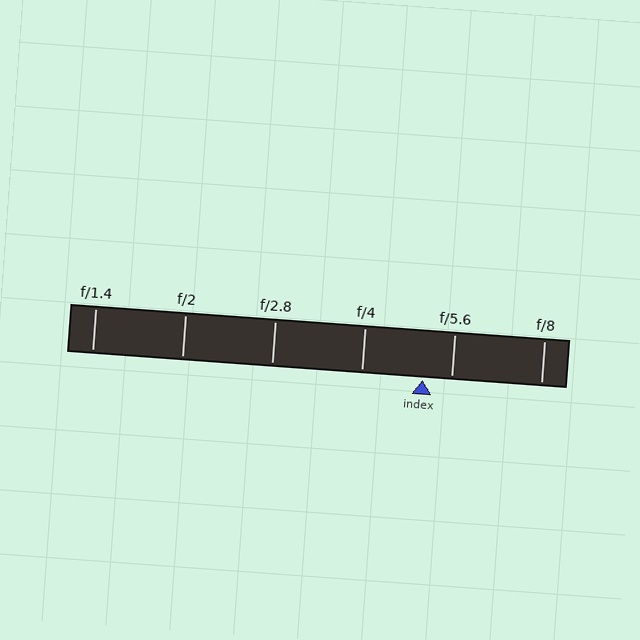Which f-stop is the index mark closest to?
The index mark is closest to f/5.6.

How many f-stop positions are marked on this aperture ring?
There are 6 f-stop positions marked.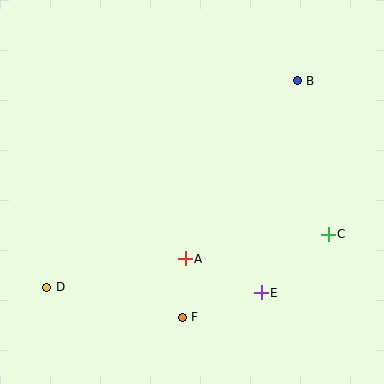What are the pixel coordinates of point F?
Point F is at (182, 317).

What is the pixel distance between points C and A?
The distance between C and A is 145 pixels.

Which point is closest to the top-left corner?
Point D is closest to the top-left corner.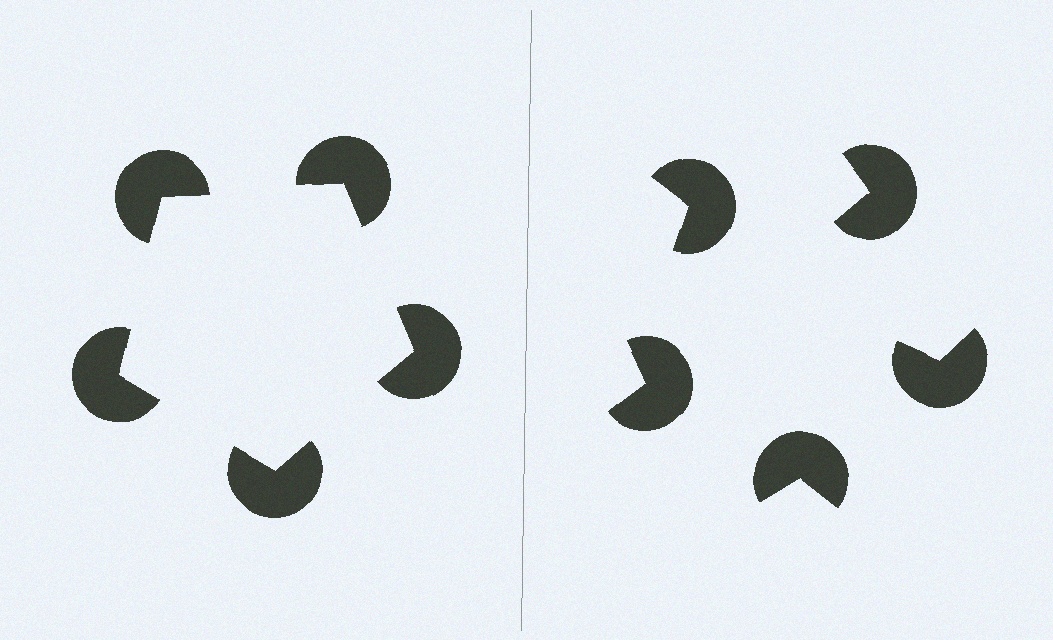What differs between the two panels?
The pac-man discs are positioned identically on both sides; only the wedge orientations differ. On the left they align to a pentagon; on the right they are misaligned.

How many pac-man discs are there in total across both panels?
10 — 5 on each side.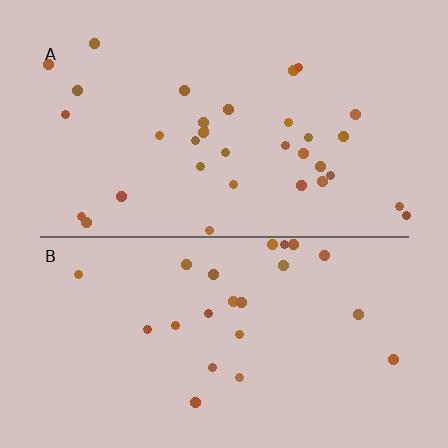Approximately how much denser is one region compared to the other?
Approximately 1.5× — region A over region B.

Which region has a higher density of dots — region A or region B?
A (the top).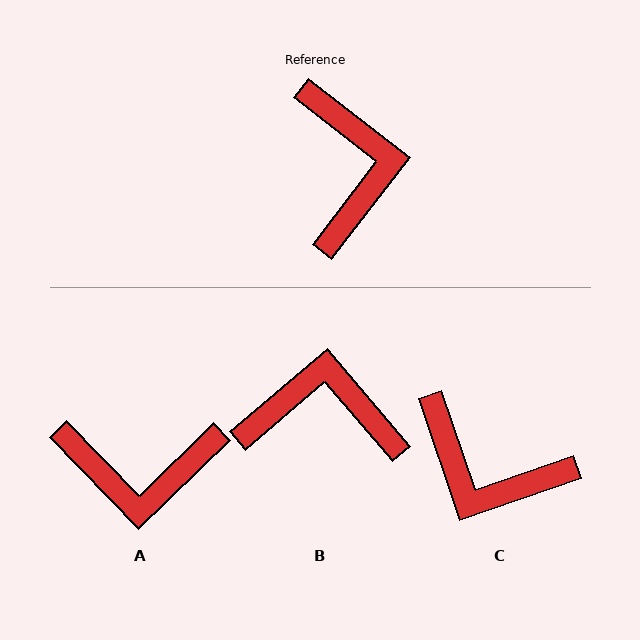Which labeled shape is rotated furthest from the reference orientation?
C, about 123 degrees away.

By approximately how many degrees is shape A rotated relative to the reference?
Approximately 98 degrees clockwise.